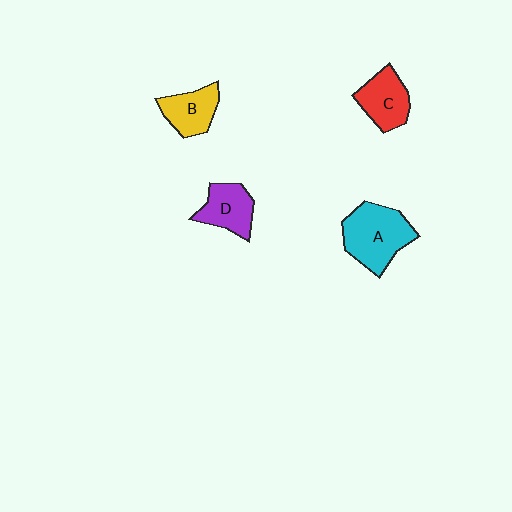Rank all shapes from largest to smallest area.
From largest to smallest: A (cyan), C (red), D (purple), B (yellow).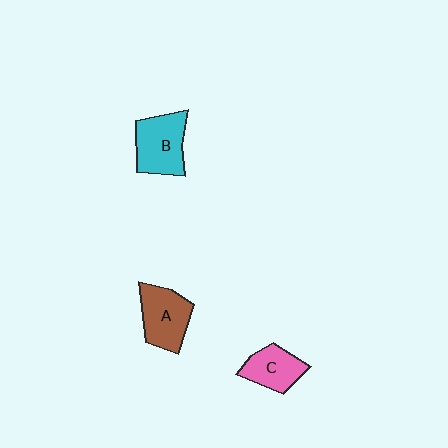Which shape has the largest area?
Shape B (cyan).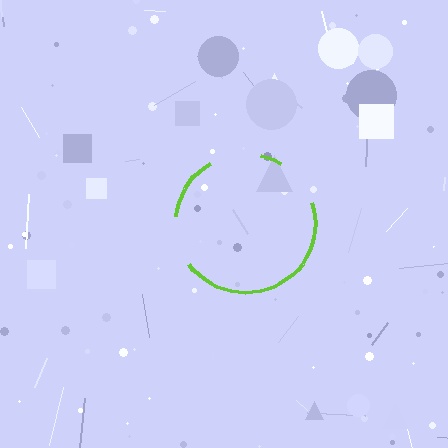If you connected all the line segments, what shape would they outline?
They would outline a circle.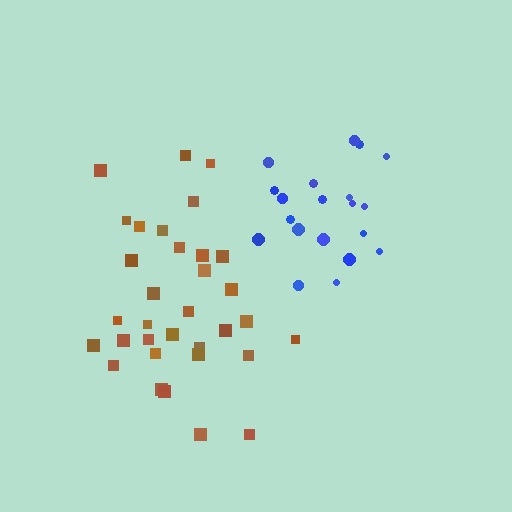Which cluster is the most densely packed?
Blue.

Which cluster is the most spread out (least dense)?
Brown.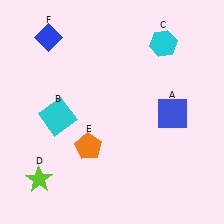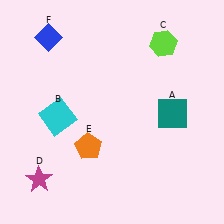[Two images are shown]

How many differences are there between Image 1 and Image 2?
There are 3 differences between the two images.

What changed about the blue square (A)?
In Image 1, A is blue. In Image 2, it changed to teal.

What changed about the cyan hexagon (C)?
In Image 1, C is cyan. In Image 2, it changed to lime.